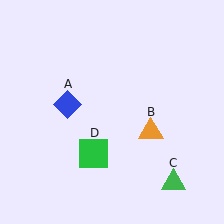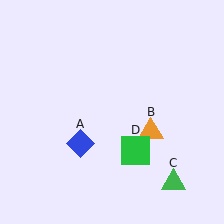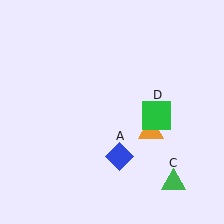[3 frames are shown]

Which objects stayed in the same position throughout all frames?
Orange triangle (object B) and green triangle (object C) remained stationary.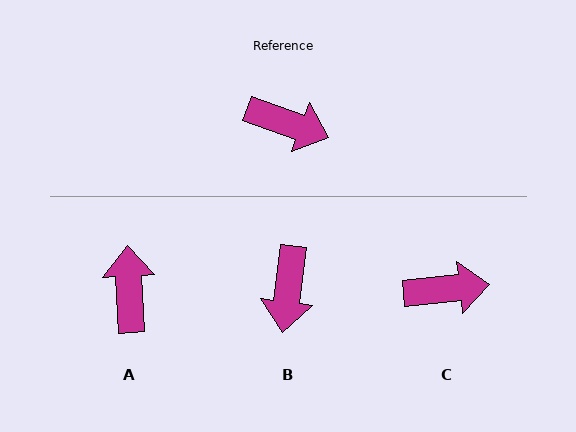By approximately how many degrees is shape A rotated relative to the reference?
Approximately 113 degrees counter-clockwise.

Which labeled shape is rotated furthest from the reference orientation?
A, about 113 degrees away.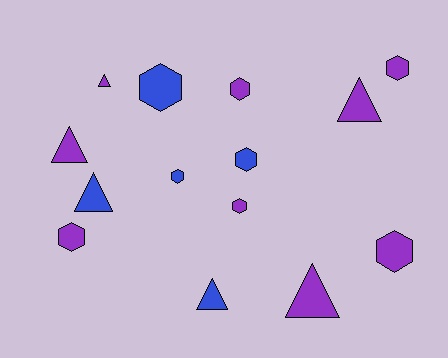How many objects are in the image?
There are 14 objects.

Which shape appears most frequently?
Hexagon, with 8 objects.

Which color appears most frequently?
Purple, with 9 objects.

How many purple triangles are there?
There are 4 purple triangles.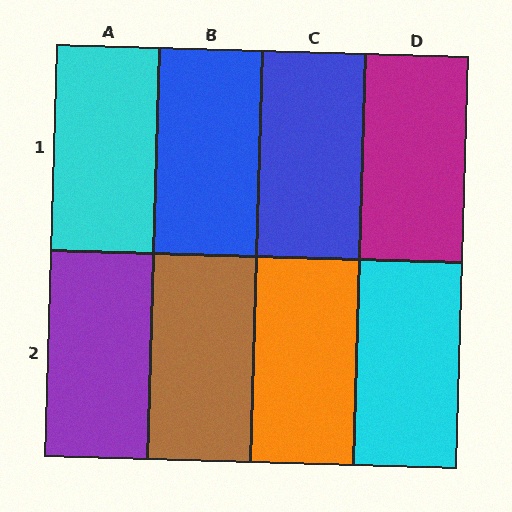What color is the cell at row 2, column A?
Purple.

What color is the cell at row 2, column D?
Cyan.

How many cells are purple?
1 cell is purple.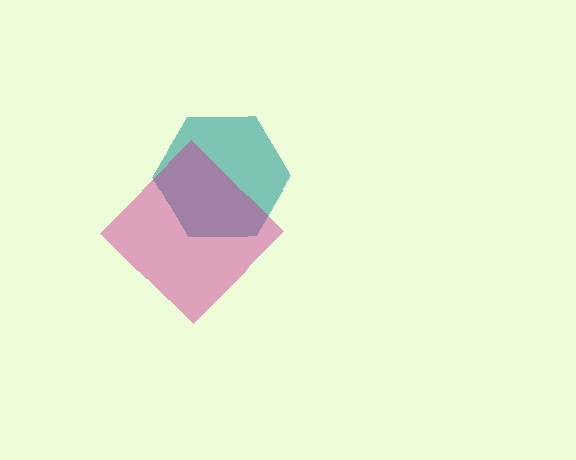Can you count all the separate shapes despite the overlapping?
Yes, there are 2 separate shapes.